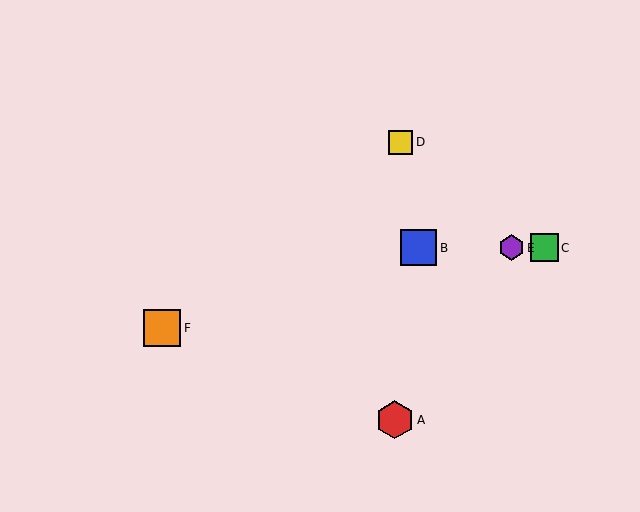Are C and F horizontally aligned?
No, C is at y≈248 and F is at y≈328.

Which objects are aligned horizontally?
Objects B, C, E are aligned horizontally.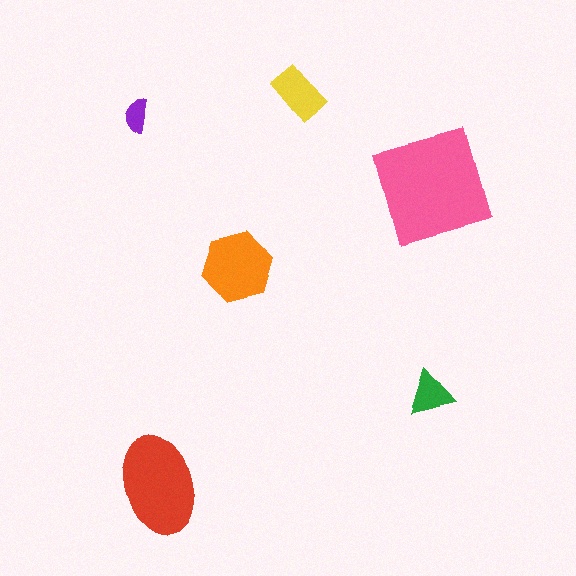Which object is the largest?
The pink square.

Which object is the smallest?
The purple semicircle.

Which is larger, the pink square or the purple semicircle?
The pink square.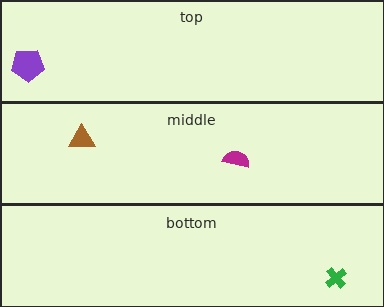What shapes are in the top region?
The purple pentagon.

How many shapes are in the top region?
1.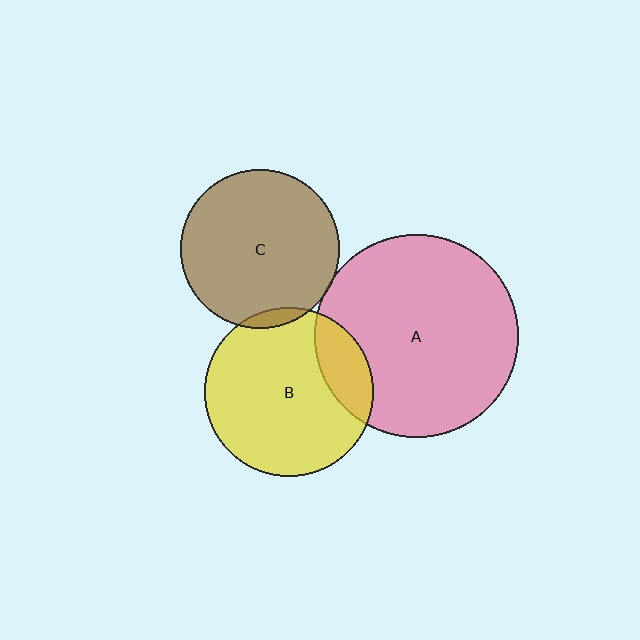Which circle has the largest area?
Circle A (pink).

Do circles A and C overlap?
Yes.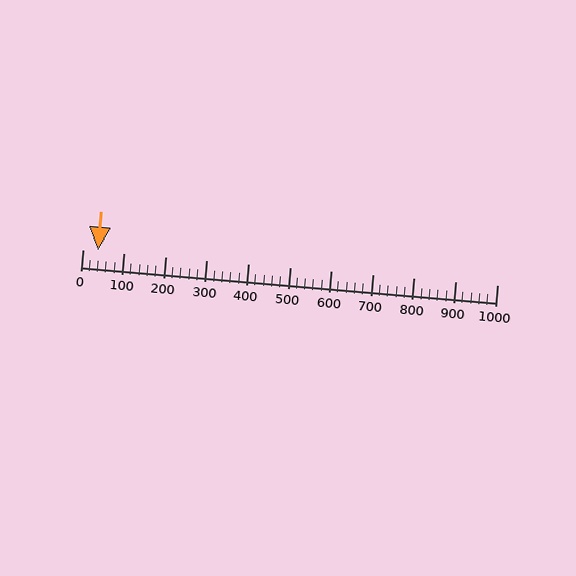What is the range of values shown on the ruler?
The ruler shows values from 0 to 1000.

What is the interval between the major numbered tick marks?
The major tick marks are spaced 100 units apart.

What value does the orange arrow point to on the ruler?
The orange arrow points to approximately 37.